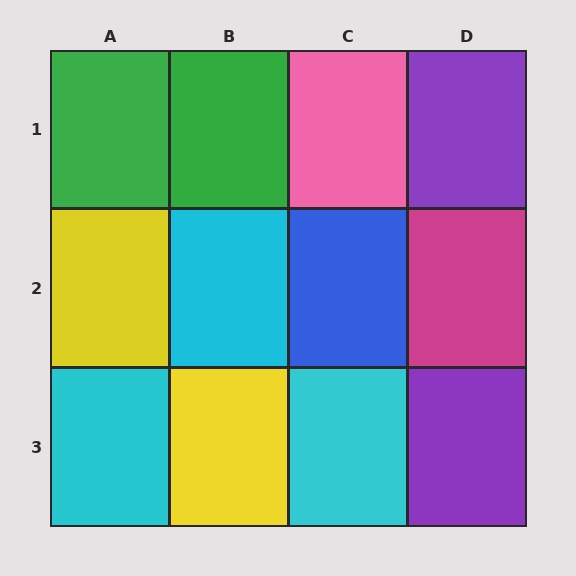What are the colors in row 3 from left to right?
Cyan, yellow, cyan, purple.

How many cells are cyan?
3 cells are cyan.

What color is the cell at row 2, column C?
Blue.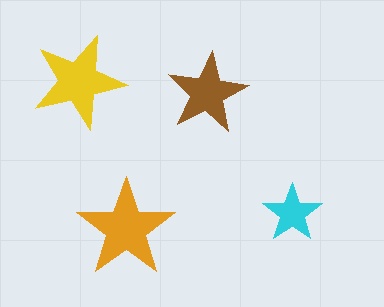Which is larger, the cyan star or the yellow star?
The yellow one.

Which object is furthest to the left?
The yellow star is leftmost.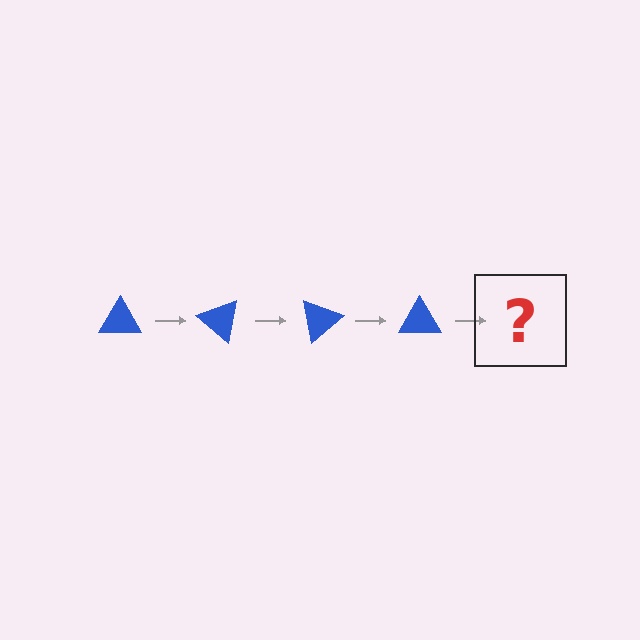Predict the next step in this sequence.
The next step is a blue triangle rotated 160 degrees.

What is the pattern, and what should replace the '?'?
The pattern is that the triangle rotates 40 degrees each step. The '?' should be a blue triangle rotated 160 degrees.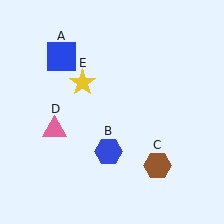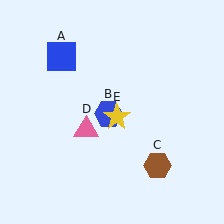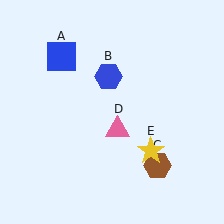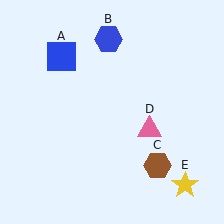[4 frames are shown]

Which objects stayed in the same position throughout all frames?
Blue square (object A) and brown hexagon (object C) remained stationary.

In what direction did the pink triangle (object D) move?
The pink triangle (object D) moved right.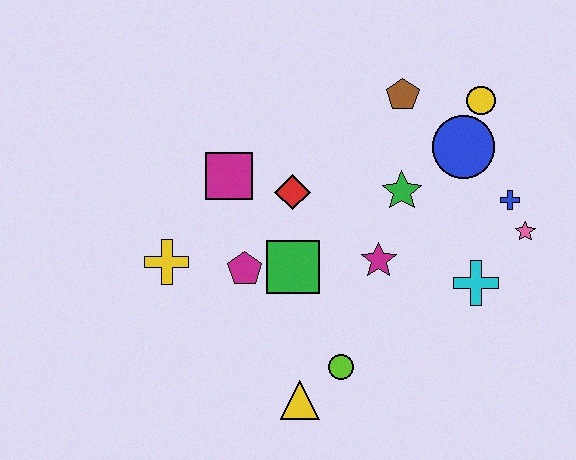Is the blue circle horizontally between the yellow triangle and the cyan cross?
Yes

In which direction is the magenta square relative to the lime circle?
The magenta square is above the lime circle.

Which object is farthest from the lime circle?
The yellow circle is farthest from the lime circle.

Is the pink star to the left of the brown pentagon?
No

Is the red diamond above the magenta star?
Yes